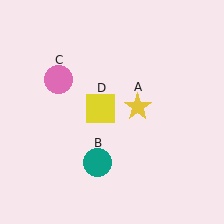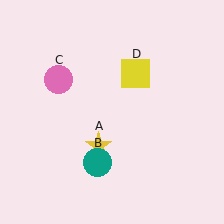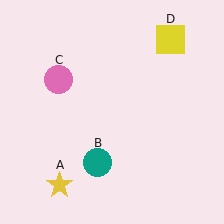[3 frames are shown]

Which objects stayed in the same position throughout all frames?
Teal circle (object B) and pink circle (object C) remained stationary.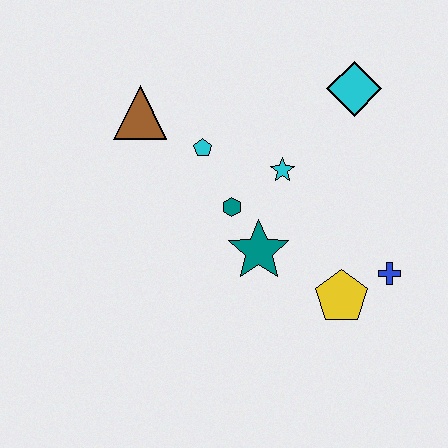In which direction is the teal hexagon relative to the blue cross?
The teal hexagon is to the left of the blue cross.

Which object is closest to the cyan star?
The teal hexagon is closest to the cyan star.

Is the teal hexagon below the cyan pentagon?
Yes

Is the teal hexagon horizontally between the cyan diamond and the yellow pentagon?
No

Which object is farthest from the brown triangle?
The blue cross is farthest from the brown triangle.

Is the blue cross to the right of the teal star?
Yes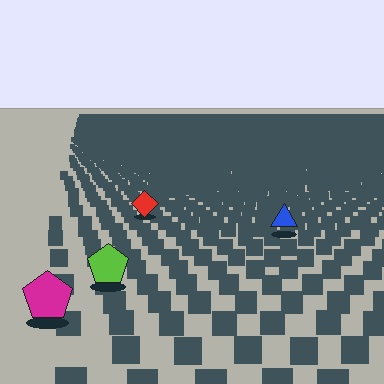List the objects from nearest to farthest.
From nearest to farthest: the magenta pentagon, the lime pentagon, the blue triangle, the red diamond.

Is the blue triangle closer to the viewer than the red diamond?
Yes. The blue triangle is closer — you can tell from the texture gradient: the ground texture is coarser near it.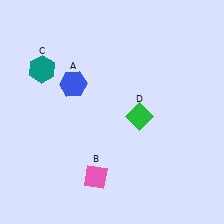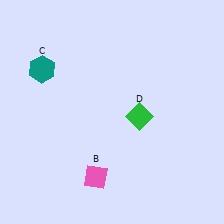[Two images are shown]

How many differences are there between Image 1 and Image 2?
There is 1 difference between the two images.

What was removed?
The blue hexagon (A) was removed in Image 2.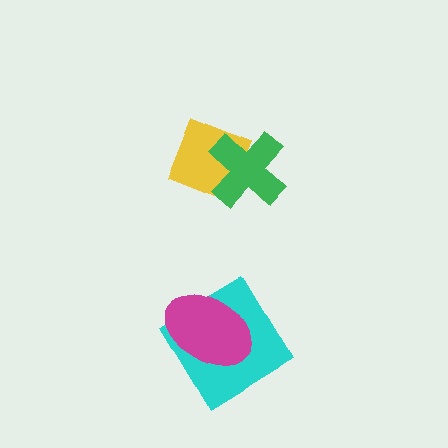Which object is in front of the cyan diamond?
The magenta ellipse is in front of the cyan diamond.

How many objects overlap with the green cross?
1 object overlaps with the green cross.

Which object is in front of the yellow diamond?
The green cross is in front of the yellow diamond.